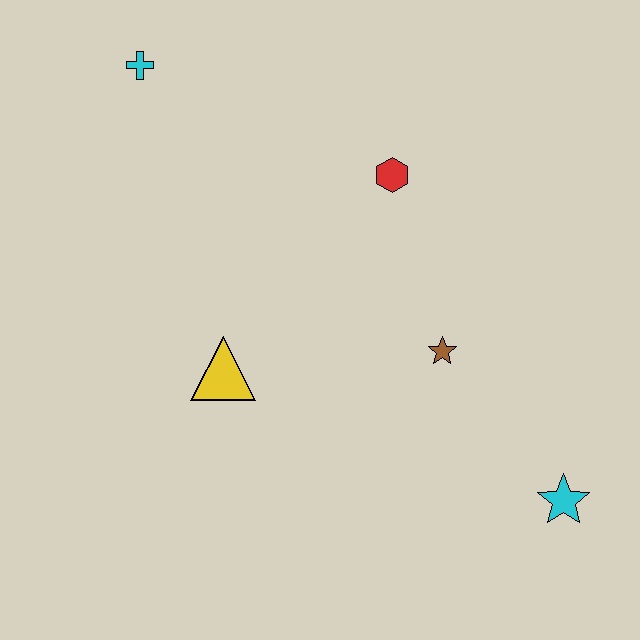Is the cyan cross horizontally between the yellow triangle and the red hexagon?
No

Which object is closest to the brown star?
The red hexagon is closest to the brown star.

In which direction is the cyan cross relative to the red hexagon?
The cyan cross is to the left of the red hexagon.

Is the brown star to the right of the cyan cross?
Yes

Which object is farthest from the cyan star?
The cyan cross is farthest from the cyan star.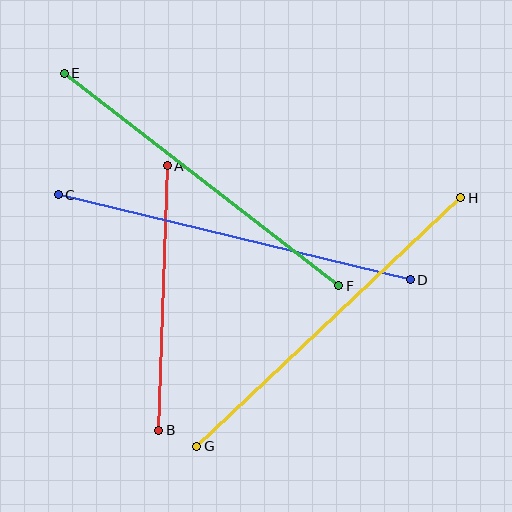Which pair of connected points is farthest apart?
Points G and H are farthest apart.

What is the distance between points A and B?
The distance is approximately 265 pixels.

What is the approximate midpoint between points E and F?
The midpoint is at approximately (202, 179) pixels.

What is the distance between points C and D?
The distance is approximately 362 pixels.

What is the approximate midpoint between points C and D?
The midpoint is at approximately (234, 237) pixels.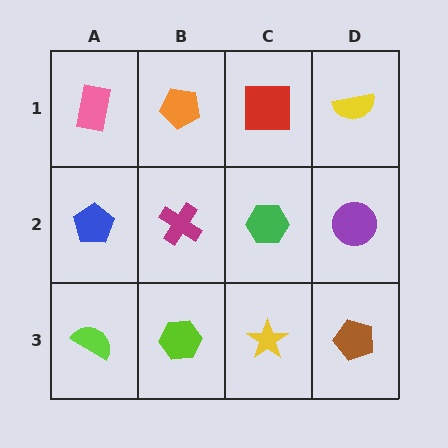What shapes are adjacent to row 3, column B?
A magenta cross (row 2, column B), a lime semicircle (row 3, column A), a yellow star (row 3, column C).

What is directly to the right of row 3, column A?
A lime hexagon.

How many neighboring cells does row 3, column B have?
3.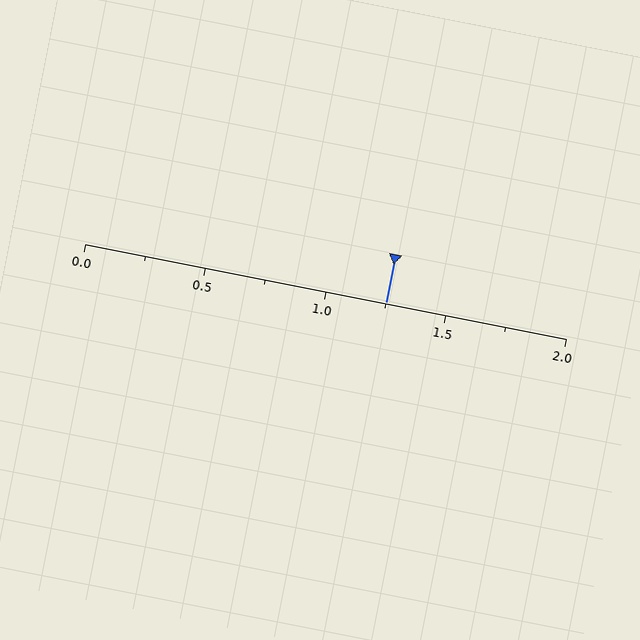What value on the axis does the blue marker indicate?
The marker indicates approximately 1.25.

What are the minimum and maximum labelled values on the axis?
The axis runs from 0.0 to 2.0.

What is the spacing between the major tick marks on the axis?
The major ticks are spaced 0.5 apart.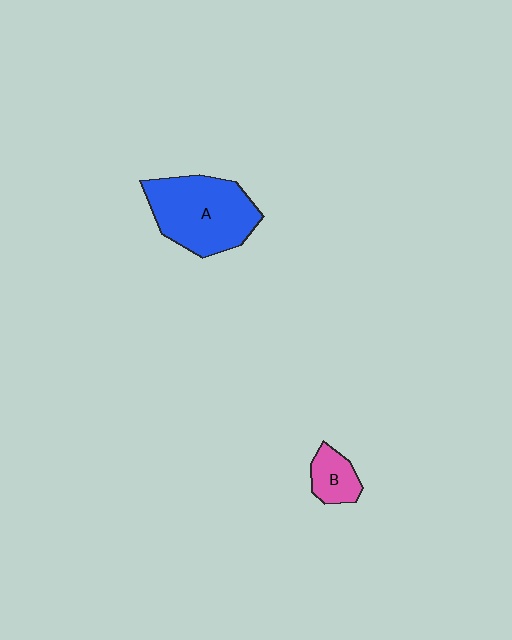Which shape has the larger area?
Shape A (blue).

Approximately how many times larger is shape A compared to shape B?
Approximately 3.1 times.